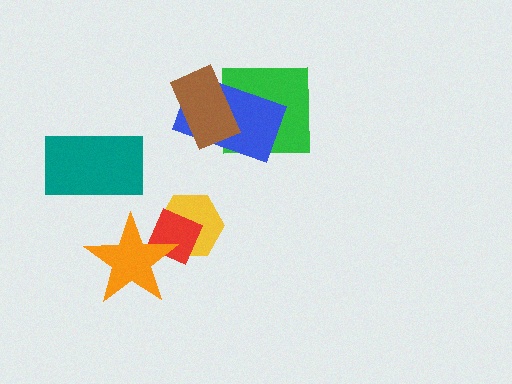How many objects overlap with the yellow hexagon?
2 objects overlap with the yellow hexagon.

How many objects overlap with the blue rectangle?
2 objects overlap with the blue rectangle.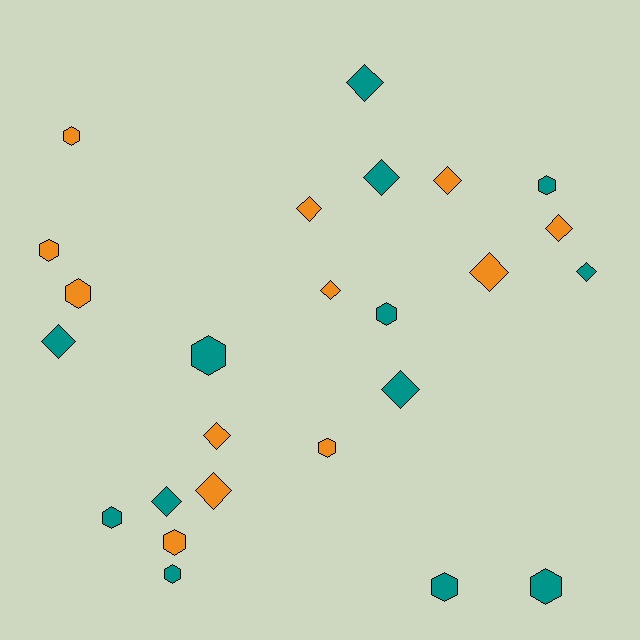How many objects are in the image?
There are 25 objects.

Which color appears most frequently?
Teal, with 13 objects.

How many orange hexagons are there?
There are 5 orange hexagons.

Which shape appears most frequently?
Diamond, with 13 objects.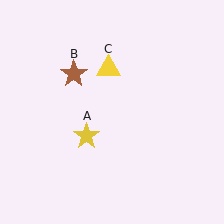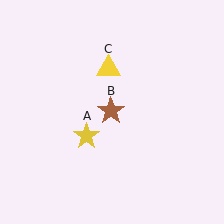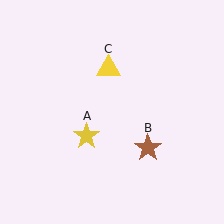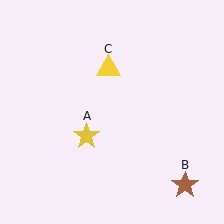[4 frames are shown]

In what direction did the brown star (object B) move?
The brown star (object B) moved down and to the right.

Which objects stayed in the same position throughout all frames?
Yellow star (object A) and yellow triangle (object C) remained stationary.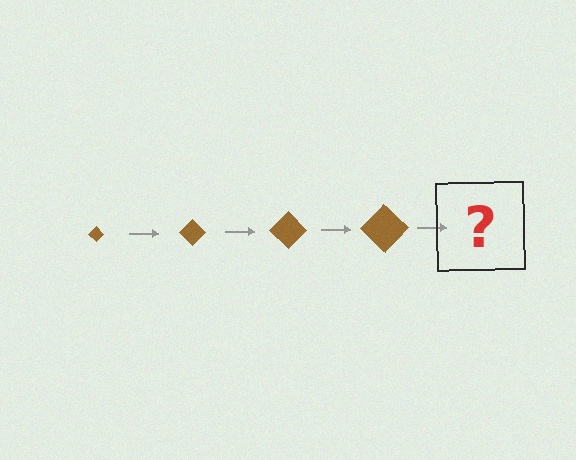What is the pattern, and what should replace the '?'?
The pattern is that the diamond gets progressively larger each step. The '?' should be a brown diamond, larger than the previous one.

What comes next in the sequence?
The next element should be a brown diamond, larger than the previous one.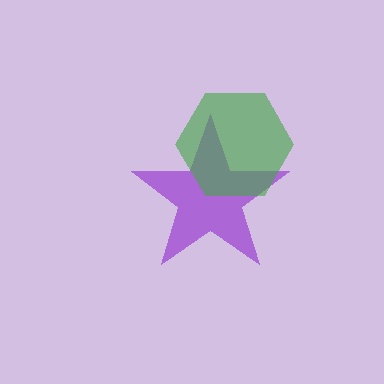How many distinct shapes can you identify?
There are 2 distinct shapes: a purple star, a green hexagon.